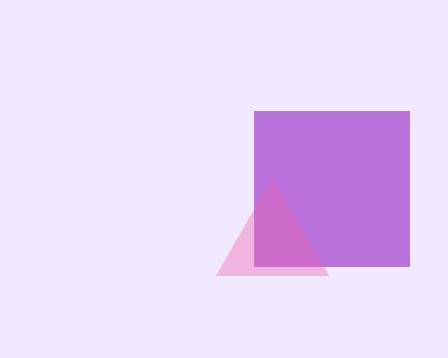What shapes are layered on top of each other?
The layered shapes are: a purple square, a pink triangle.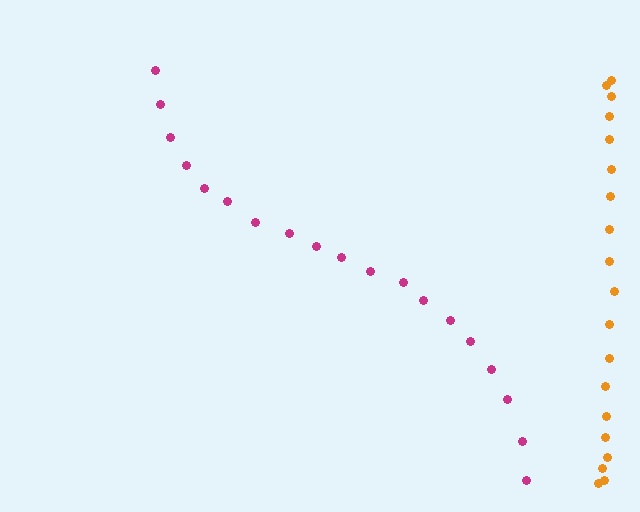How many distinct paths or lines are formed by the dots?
There are 2 distinct paths.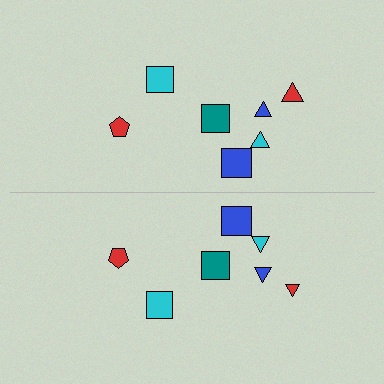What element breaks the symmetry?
The red triangle on the bottom side has a different size than its mirror counterpart.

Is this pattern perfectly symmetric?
No, the pattern is not perfectly symmetric. The red triangle on the bottom side has a different size than its mirror counterpart.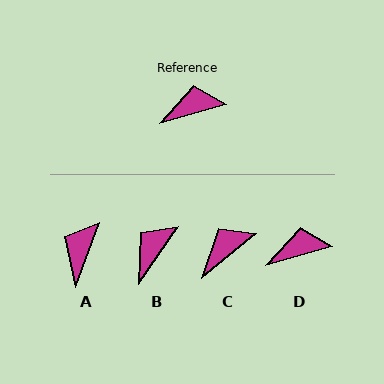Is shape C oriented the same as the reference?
No, it is off by about 24 degrees.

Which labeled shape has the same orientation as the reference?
D.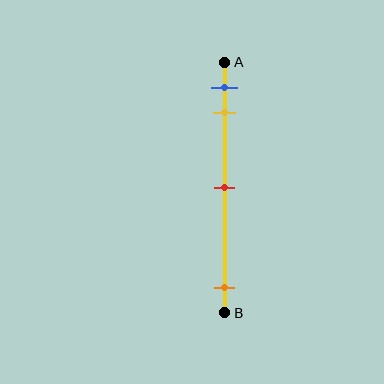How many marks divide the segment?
There are 4 marks dividing the segment.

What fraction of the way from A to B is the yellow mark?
The yellow mark is approximately 20% (0.2) of the way from A to B.